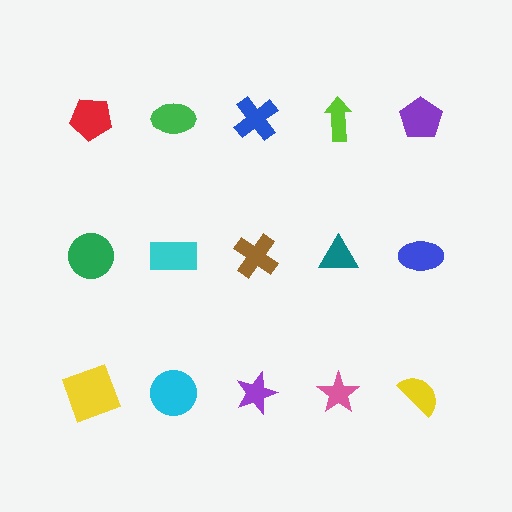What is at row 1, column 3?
A blue cross.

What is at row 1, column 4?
A lime arrow.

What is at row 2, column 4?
A teal triangle.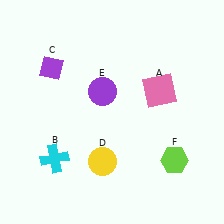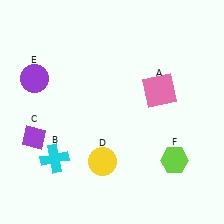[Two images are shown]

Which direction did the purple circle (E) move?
The purple circle (E) moved left.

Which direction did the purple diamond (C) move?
The purple diamond (C) moved down.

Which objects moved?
The objects that moved are: the purple diamond (C), the purple circle (E).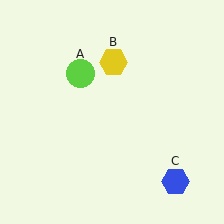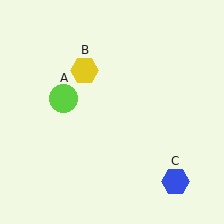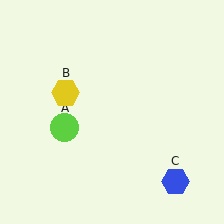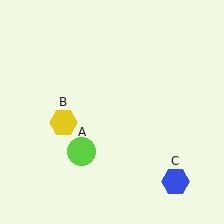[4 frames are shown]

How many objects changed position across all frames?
2 objects changed position: lime circle (object A), yellow hexagon (object B).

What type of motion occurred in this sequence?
The lime circle (object A), yellow hexagon (object B) rotated counterclockwise around the center of the scene.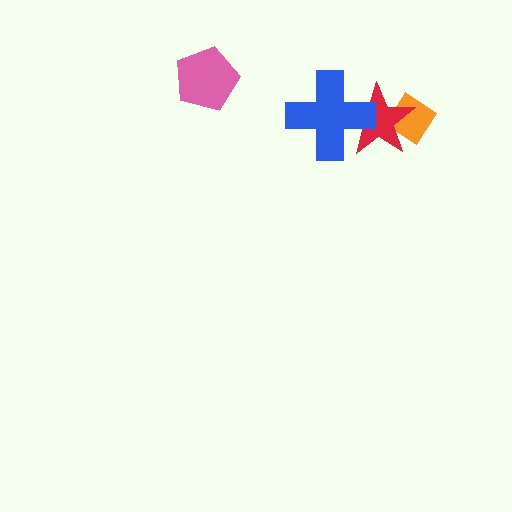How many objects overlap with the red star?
2 objects overlap with the red star.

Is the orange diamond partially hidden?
Yes, it is partially covered by another shape.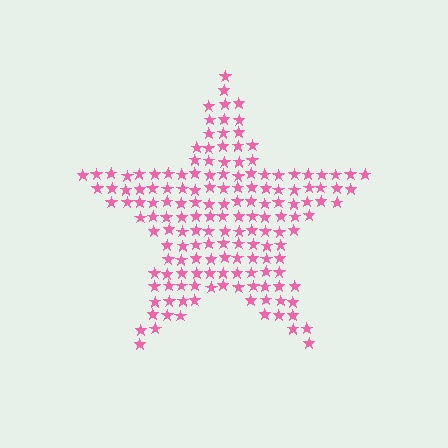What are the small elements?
The small elements are stars.